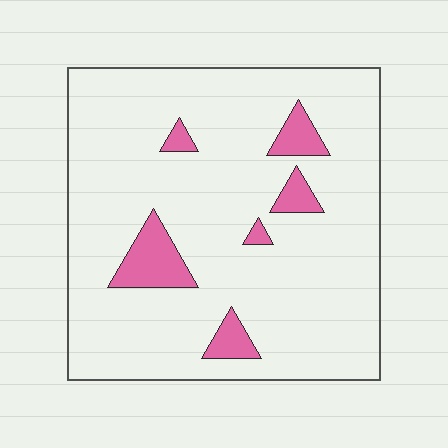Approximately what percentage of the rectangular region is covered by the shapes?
Approximately 10%.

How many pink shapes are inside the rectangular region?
6.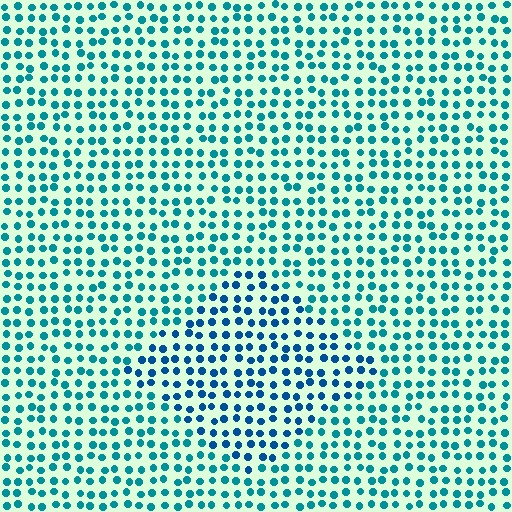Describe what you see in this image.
The image is filled with small teal elements in a uniform arrangement. A diamond-shaped region is visible where the elements are tinted to a slightly different hue, forming a subtle color boundary.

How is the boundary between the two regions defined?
The boundary is defined purely by a slight shift in hue (about 26 degrees). Spacing, size, and orientation are identical on both sides.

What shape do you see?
I see a diamond.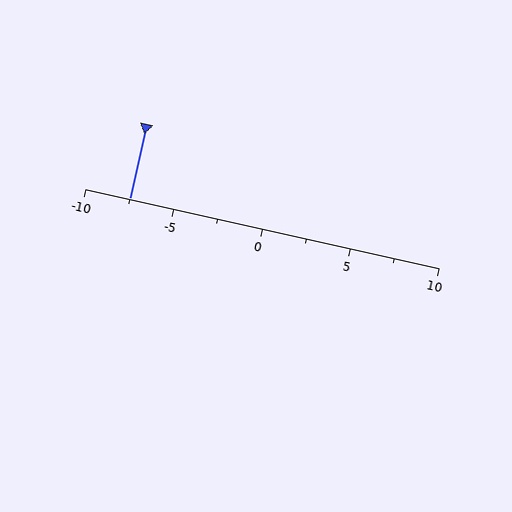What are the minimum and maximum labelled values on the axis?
The axis runs from -10 to 10.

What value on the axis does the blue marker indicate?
The marker indicates approximately -7.5.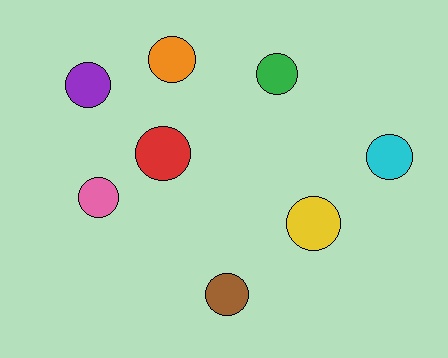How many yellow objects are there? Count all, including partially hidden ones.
There is 1 yellow object.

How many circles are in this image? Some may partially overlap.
There are 8 circles.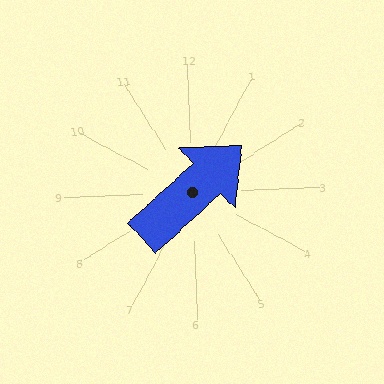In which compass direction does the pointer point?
Northeast.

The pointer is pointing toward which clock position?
Roughly 2 o'clock.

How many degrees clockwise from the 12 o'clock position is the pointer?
Approximately 49 degrees.